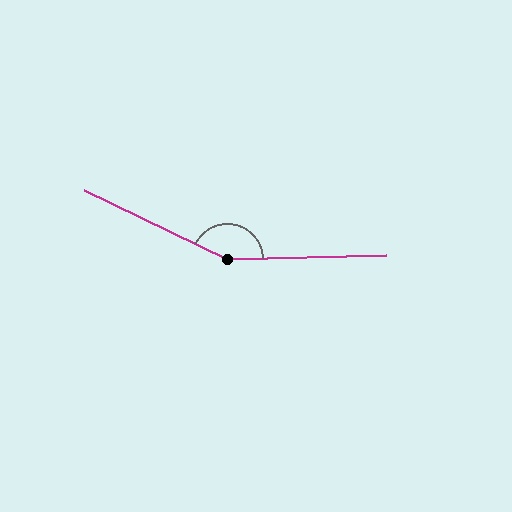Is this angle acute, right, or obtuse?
It is obtuse.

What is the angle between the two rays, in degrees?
Approximately 153 degrees.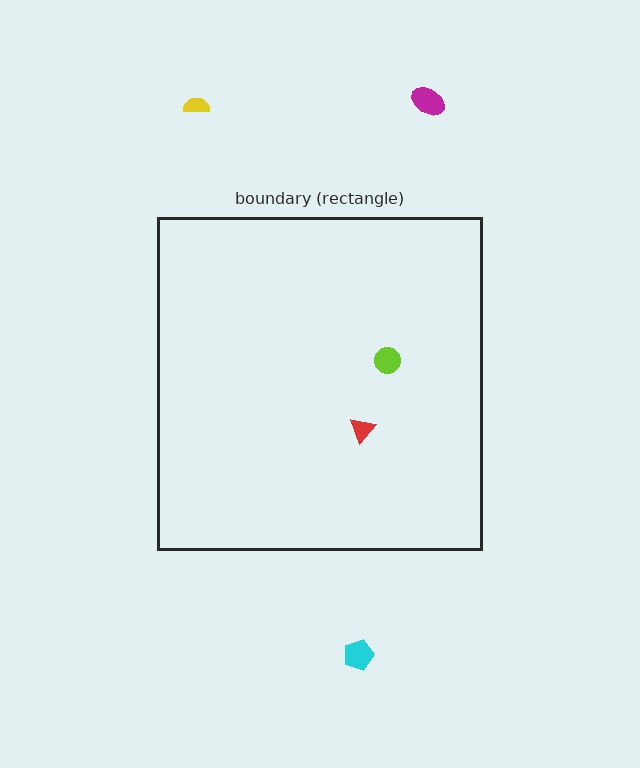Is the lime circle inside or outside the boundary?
Inside.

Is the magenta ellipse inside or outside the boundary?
Outside.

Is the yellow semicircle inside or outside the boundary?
Outside.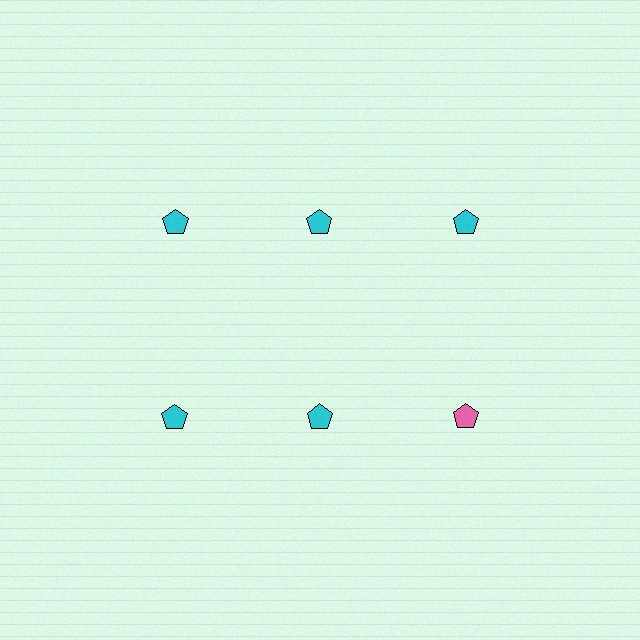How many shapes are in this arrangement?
There are 6 shapes arranged in a grid pattern.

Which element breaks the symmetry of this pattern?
The pink pentagon in the second row, center column breaks the symmetry. All other shapes are cyan pentagons.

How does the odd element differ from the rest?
It has a different color: pink instead of cyan.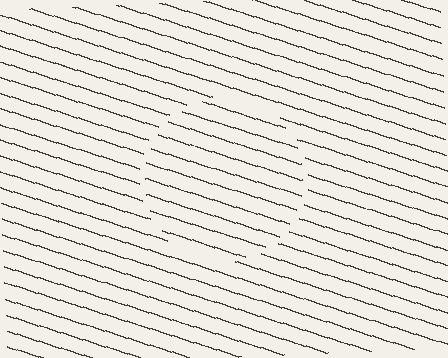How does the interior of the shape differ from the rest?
The interior of the shape contains the same grating, shifted by half a period — the contour is defined by the phase discontinuity where line-ends from the inner and outer gratings abut.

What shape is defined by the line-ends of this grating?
An illusory circle. The interior of the shape contains the same grating, shifted by half a period — the contour is defined by the phase discontinuity where line-ends from the inner and outer gratings abut.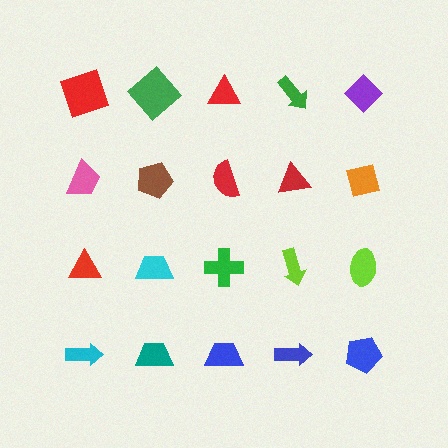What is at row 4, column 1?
A cyan arrow.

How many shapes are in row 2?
5 shapes.